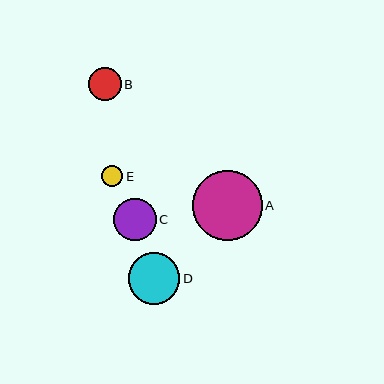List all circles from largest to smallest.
From largest to smallest: A, D, C, B, E.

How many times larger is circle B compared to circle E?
Circle B is approximately 1.6 times the size of circle E.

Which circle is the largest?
Circle A is the largest with a size of approximately 70 pixels.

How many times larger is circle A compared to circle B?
Circle A is approximately 2.1 times the size of circle B.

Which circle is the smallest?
Circle E is the smallest with a size of approximately 21 pixels.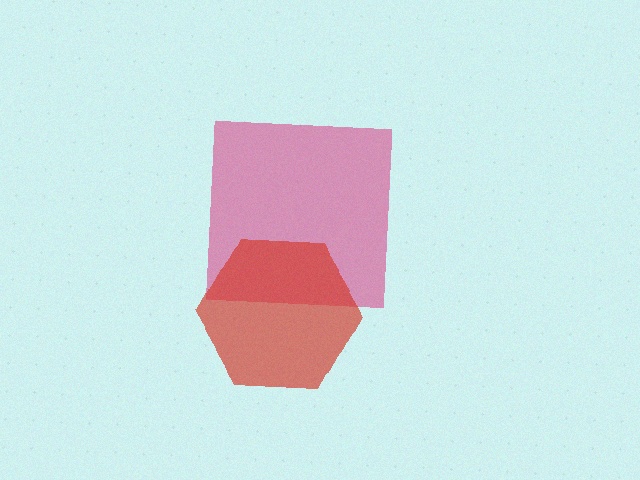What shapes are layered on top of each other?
The layered shapes are: a pink square, a red hexagon.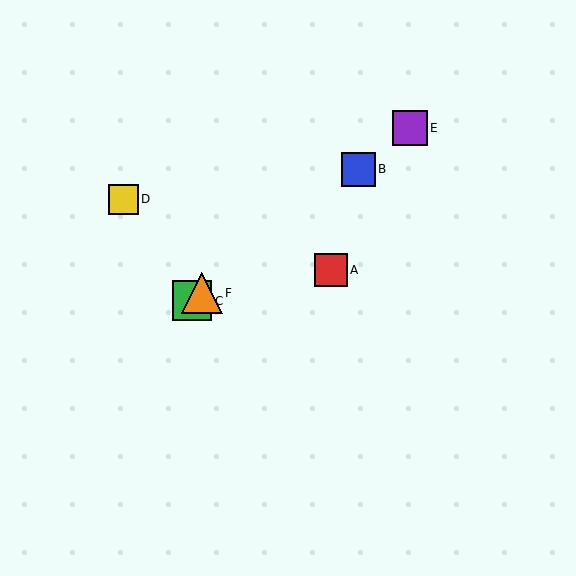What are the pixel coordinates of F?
Object F is at (202, 293).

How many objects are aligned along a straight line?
4 objects (B, C, E, F) are aligned along a straight line.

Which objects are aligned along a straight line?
Objects B, C, E, F are aligned along a straight line.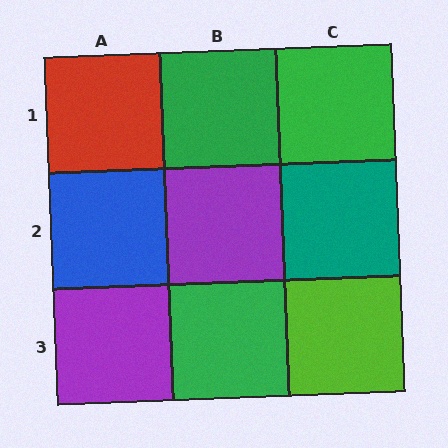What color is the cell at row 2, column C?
Teal.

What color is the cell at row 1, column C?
Green.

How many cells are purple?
2 cells are purple.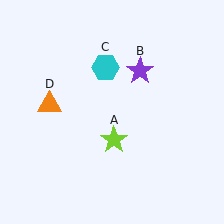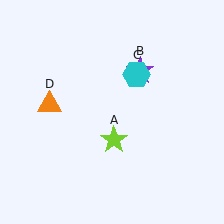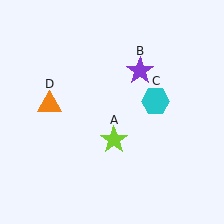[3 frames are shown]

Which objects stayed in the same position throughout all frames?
Lime star (object A) and purple star (object B) and orange triangle (object D) remained stationary.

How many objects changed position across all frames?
1 object changed position: cyan hexagon (object C).